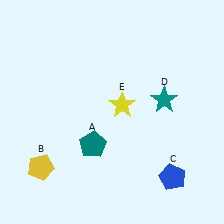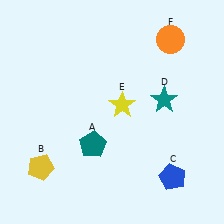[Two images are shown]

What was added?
An orange circle (F) was added in Image 2.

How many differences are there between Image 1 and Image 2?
There is 1 difference between the two images.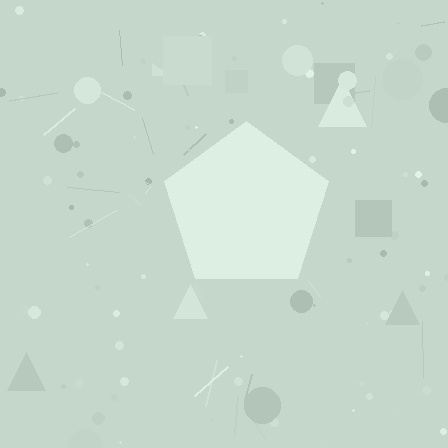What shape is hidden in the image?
A pentagon is hidden in the image.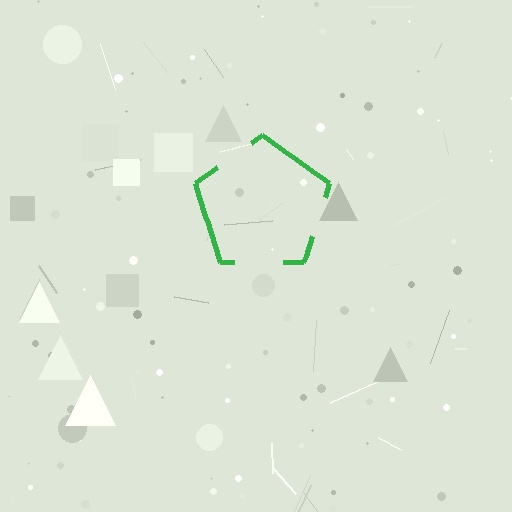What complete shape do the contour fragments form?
The contour fragments form a pentagon.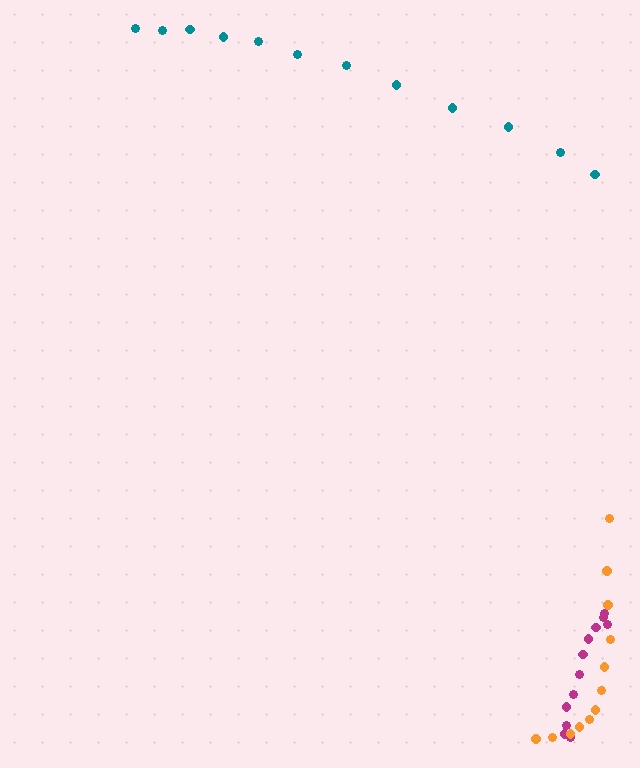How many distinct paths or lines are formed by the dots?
There are 3 distinct paths.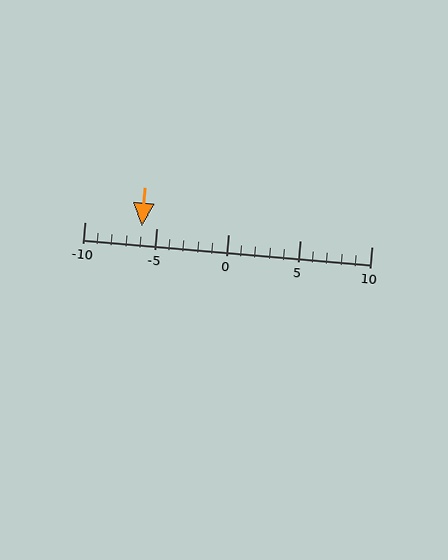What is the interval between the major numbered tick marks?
The major tick marks are spaced 5 units apart.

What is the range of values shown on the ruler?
The ruler shows values from -10 to 10.